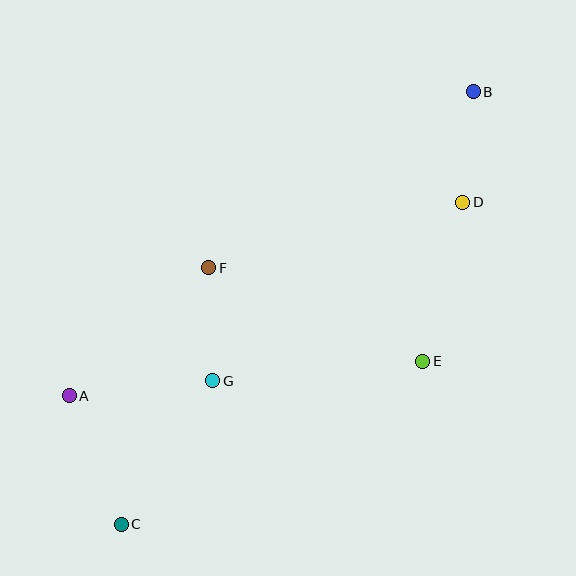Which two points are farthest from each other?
Points B and C are farthest from each other.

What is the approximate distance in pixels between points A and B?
The distance between A and B is approximately 506 pixels.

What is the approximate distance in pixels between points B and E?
The distance between B and E is approximately 274 pixels.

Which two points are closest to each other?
Points B and D are closest to each other.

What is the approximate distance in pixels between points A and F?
The distance between A and F is approximately 189 pixels.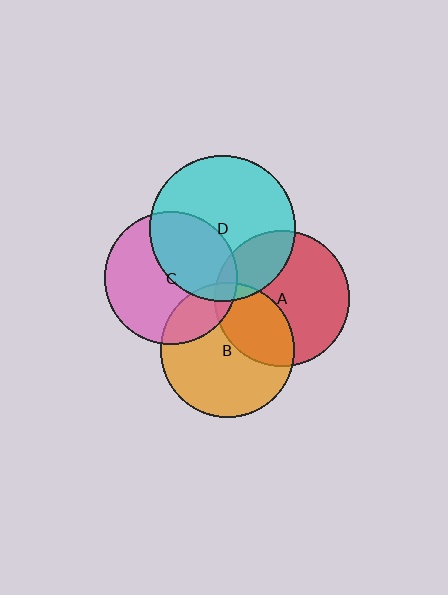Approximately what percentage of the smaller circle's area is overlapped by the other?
Approximately 10%.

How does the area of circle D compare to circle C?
Approximately 1.2 times.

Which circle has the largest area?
Circle D (cyan).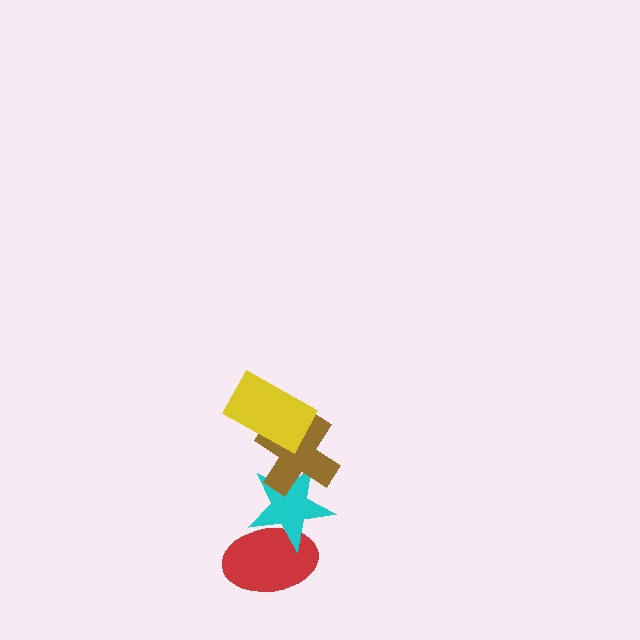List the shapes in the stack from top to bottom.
From top to bottom: the yellow rectangle, the brown cross, the cyan star, the red ellipse.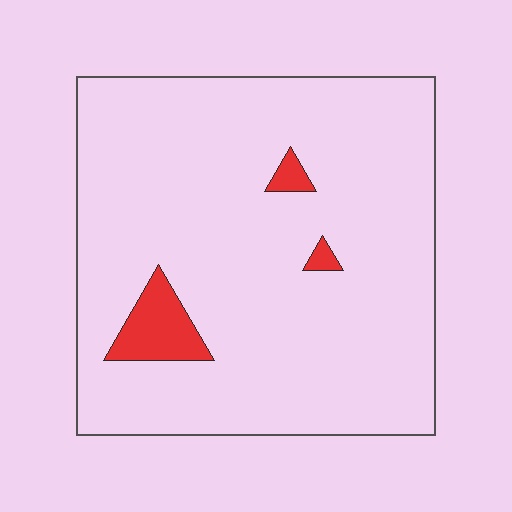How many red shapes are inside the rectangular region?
3.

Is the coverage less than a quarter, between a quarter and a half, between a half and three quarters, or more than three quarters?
Less than a quarter.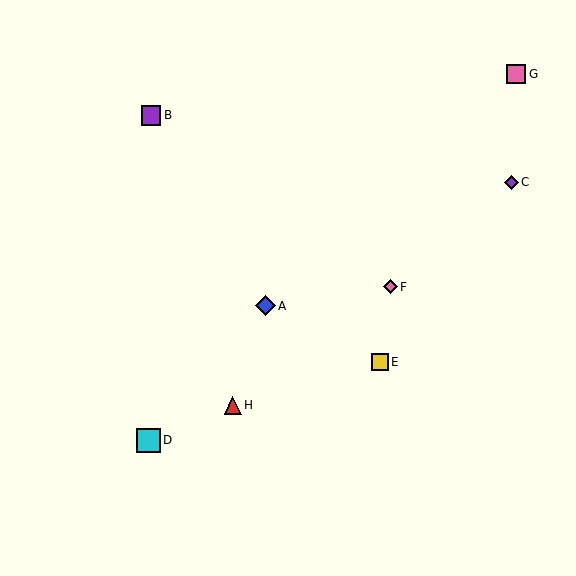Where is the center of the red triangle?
The center of the red triangle is at (233, 405).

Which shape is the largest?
The cyan square (labeled D) is the largest.